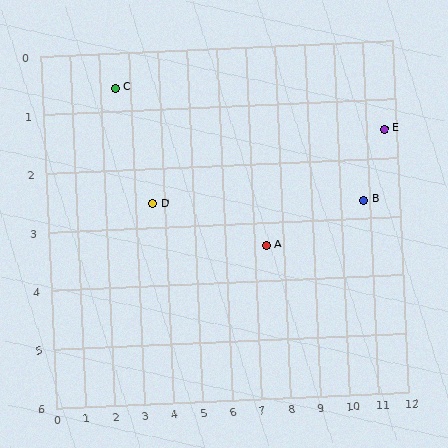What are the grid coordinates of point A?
Point A is at approximately (7.4, 3.4).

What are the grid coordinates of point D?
Point D is at approximately (3.6, 2.6).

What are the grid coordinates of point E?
Point E is at approximately (11.6, 1.5).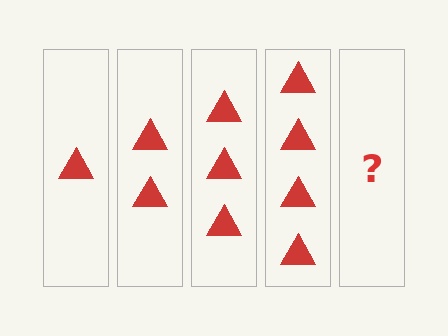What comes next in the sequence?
The next element should be 5 triangles.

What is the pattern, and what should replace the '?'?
The pattern is that each step adds one more triangle. The '?' should be 5 triangles.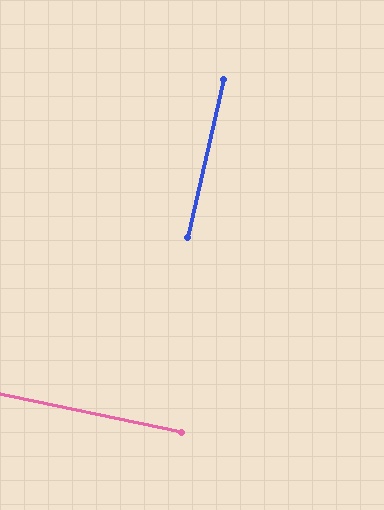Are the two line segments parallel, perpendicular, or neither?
Perpendicular — they meet at approximately 89°.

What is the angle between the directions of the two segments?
Approximately 89 degrees.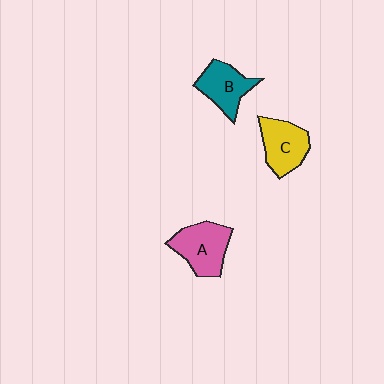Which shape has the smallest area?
Shape B (teal).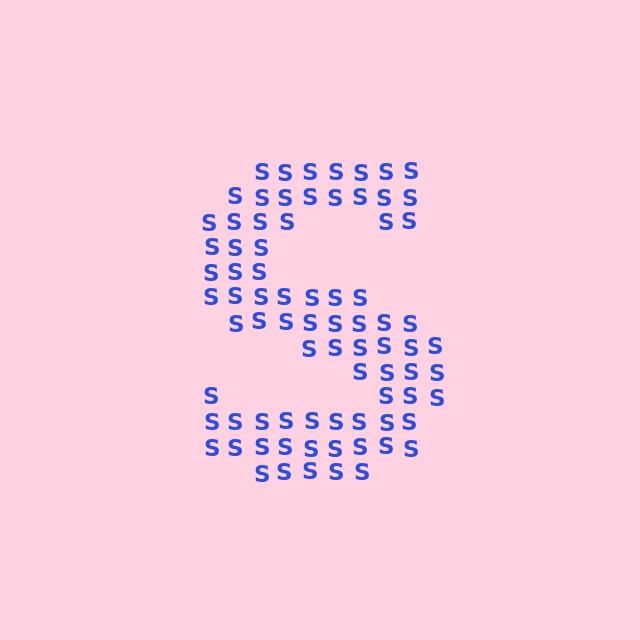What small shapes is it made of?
It is made of small letter S's.